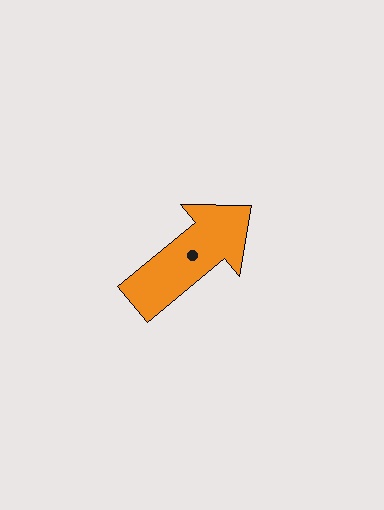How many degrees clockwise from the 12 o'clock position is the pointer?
Approximately 50 degrees.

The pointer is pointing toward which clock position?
Roughly 2 o'clock.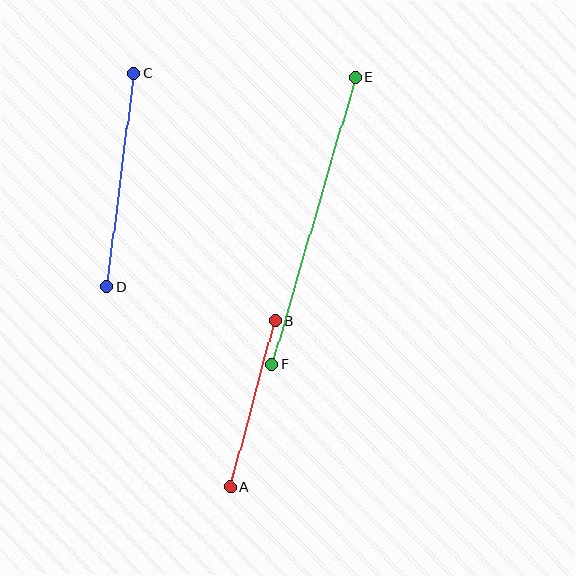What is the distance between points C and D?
The distance is approximately 216 pixels.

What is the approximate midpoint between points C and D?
The midpoint is at approximately (120, 180) pixels.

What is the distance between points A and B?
The distance is approximately 172 pixels.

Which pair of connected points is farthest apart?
Points E and F are farthest apart.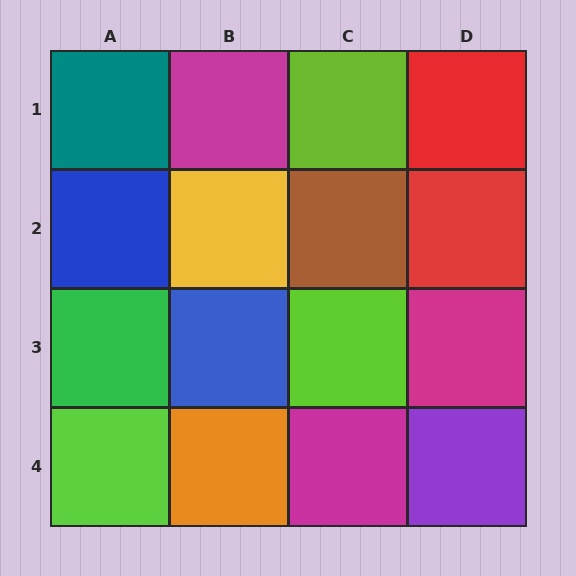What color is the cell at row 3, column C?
Lime.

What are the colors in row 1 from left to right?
Teal, magenta, lime, red.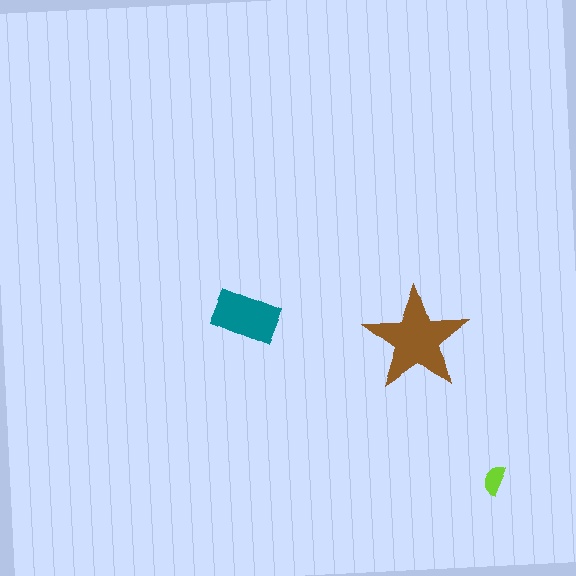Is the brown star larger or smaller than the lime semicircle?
Larger.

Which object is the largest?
The brown star.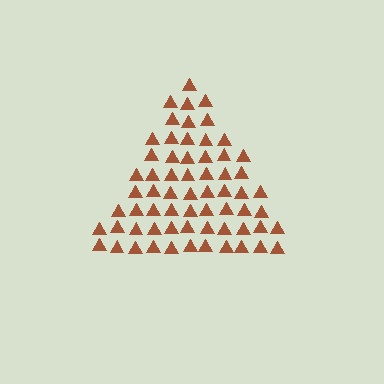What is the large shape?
The large shape is a triangle.